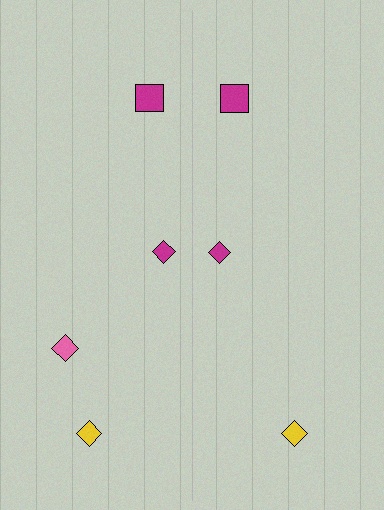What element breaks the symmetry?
A pink diamond is missing from the right side.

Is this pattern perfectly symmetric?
No, the pattern is not perfectly symmetric. A pink diamond is missing from the right side.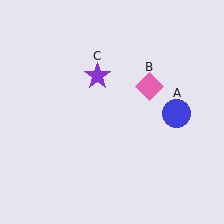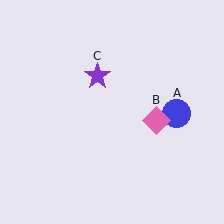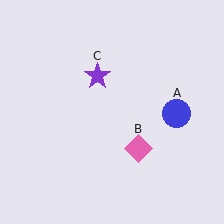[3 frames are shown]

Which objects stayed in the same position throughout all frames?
Blue circle (object A) and purple star (object C) remained stationary.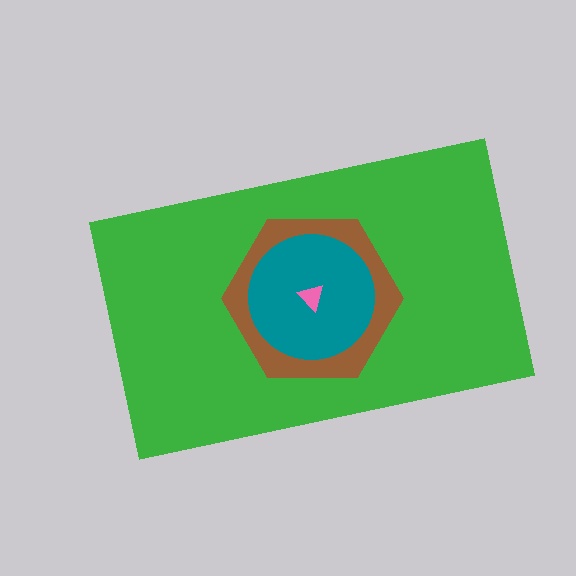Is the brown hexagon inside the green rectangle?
Yes.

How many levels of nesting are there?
4.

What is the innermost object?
The pink triangle.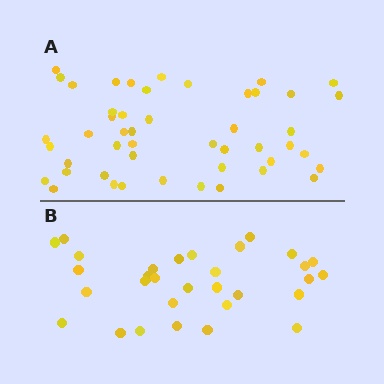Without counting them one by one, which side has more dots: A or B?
Region A (the top region) has more dots.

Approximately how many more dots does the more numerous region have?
Region A has approximately 15 more dots than region B.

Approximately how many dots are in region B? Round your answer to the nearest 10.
About 30 dots. (The exact count is 31, which rounds to 30.)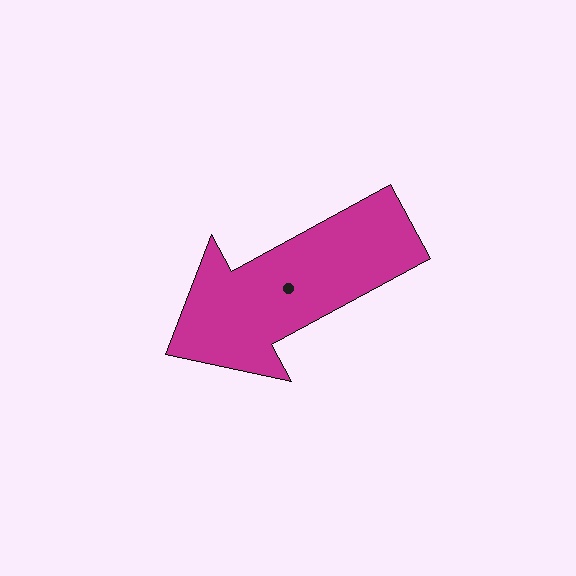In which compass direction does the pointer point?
Southwest.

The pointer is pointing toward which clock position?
Roughly 8 o'clock.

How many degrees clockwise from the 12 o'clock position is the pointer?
Approximately 241 degrees.